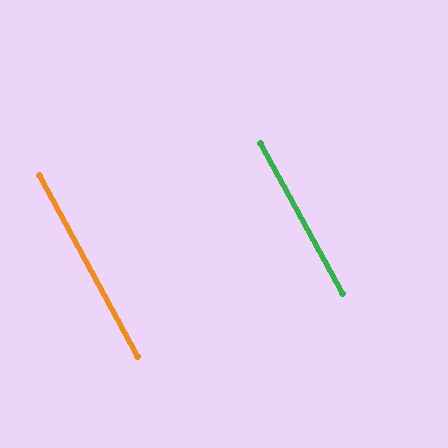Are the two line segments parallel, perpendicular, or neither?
Parallel — their directions differ by only 0.2°.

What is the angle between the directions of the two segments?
Approximately 0 degrees.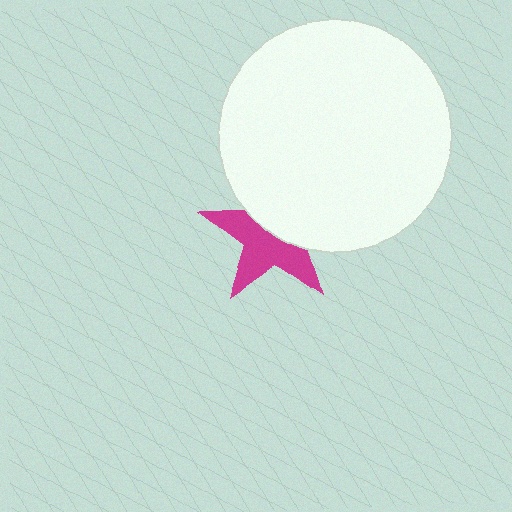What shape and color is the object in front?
The object in front is a white circle.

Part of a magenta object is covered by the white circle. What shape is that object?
It is a star.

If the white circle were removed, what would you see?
You would see the complete magenta star.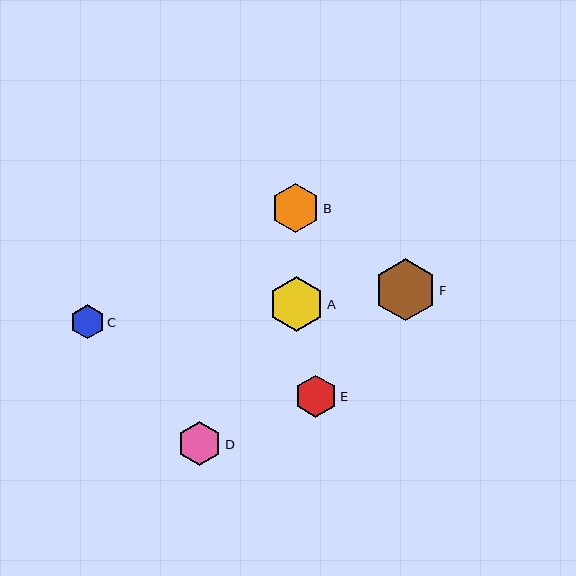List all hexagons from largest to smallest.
From largest to smallest: F, A, B, D, E, C.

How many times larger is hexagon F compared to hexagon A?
Hexagon F is approximately 1.1 times the size of hexagon A.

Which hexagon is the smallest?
Hexagon C is the smallest with a size of approximately 34 pixels.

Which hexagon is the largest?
Hexagon F is the largest with a size of approximately 62 pixels.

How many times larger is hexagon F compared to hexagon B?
Hexagon F is approximately 1.3 times the size of hexagon B.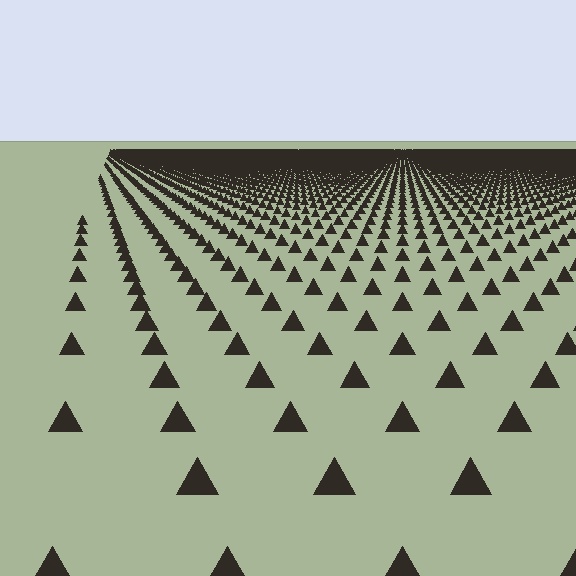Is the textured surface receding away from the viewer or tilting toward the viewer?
The surface is receding away from the viewer. Texture elements get smaller and denser toward the top.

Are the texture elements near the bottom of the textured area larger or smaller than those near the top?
Larger. Near the bottom, elements are closer to the viewer and appear at a bigger on-screen size.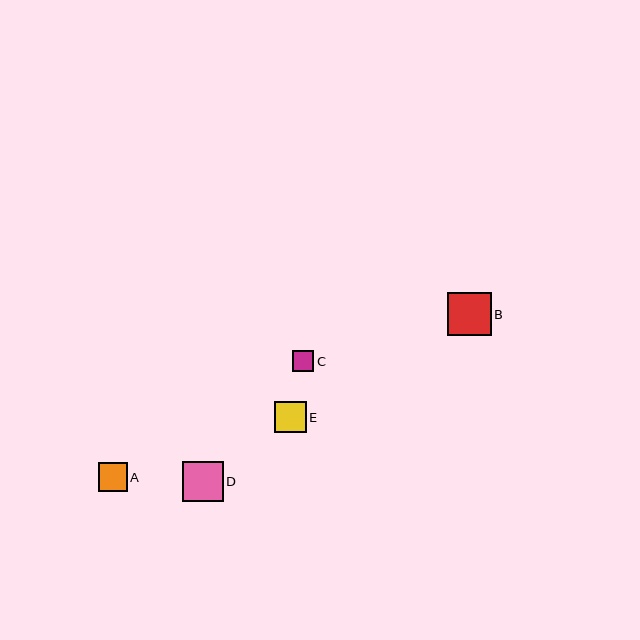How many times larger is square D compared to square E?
Square D is approximately 1.3 times the size of square E.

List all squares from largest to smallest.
From largest to smallest: B, D, E, A, C.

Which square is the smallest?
Square C is the smallest with a size of approximately 21 pixels.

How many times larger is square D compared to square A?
Square D is approximately 1.4 times the size of square A.